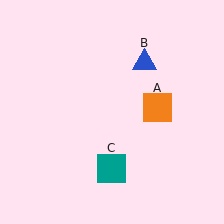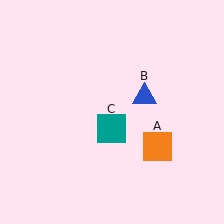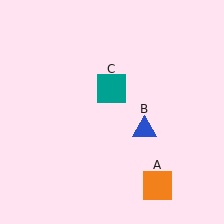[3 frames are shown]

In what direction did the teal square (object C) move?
The teal square (object C) moved up.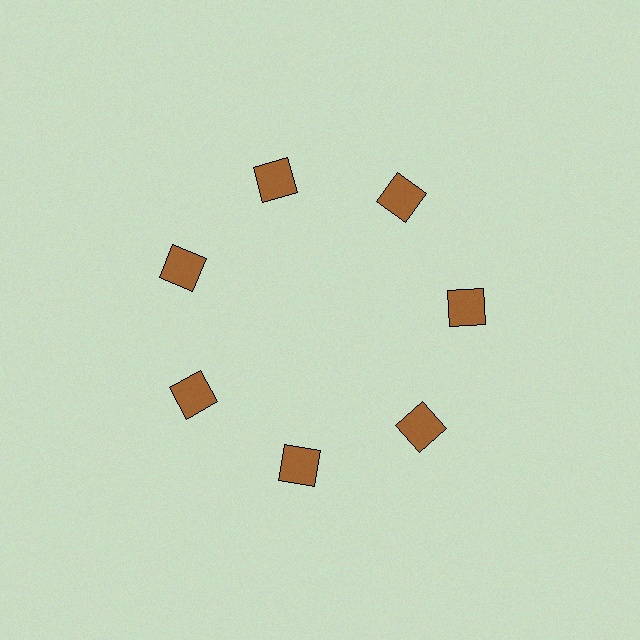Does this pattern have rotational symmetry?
Yes, this pattern has 7-fold rotational symmetry. It looks the same after rotating 51 degrees around the center.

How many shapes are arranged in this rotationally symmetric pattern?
There are 7 shapes, arranged in 7 groups of 1.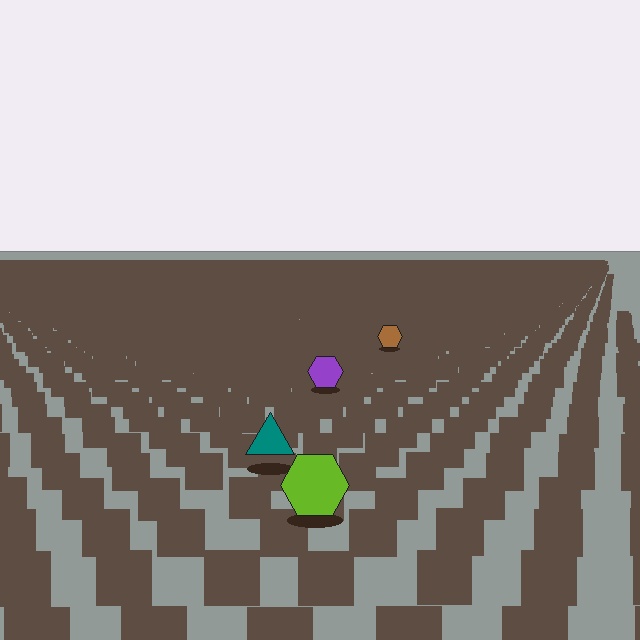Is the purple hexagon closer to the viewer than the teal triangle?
No. The teal triangle is closer — you can tell from the texture gradient: the ground texture is coarser near it.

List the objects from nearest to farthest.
From nearest to farthest: the lime hexagon, the teal triangle, the purple hexagon, the brown hexagon.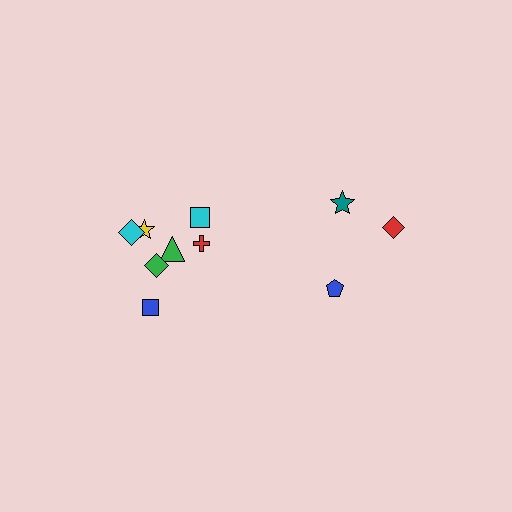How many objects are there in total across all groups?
There are 10 objects.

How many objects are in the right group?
There are 3 objects.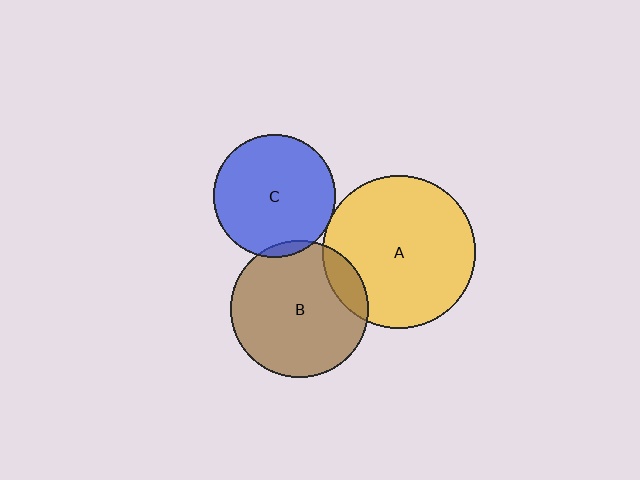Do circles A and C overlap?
Yes.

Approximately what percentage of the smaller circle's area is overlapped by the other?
Approximately 5%.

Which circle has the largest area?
Circle A (yellow).